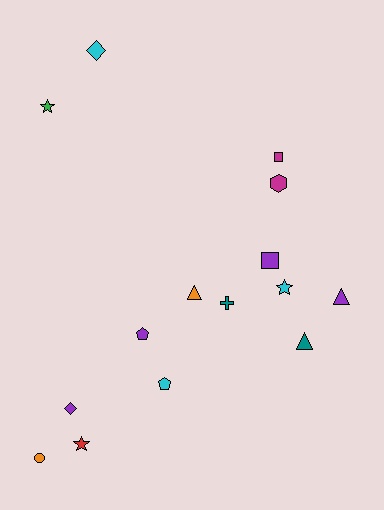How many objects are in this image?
There are 15 objects.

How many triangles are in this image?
There are 3 triangles.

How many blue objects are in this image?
There are no blue objects.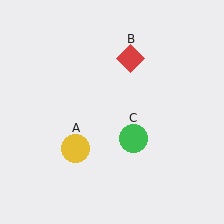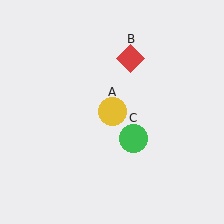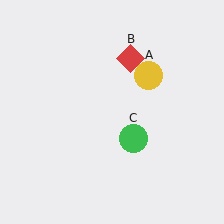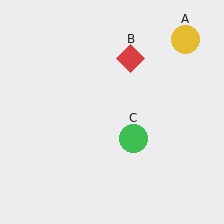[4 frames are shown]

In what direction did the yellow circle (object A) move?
The yellow circle (object A) moved up and to the right.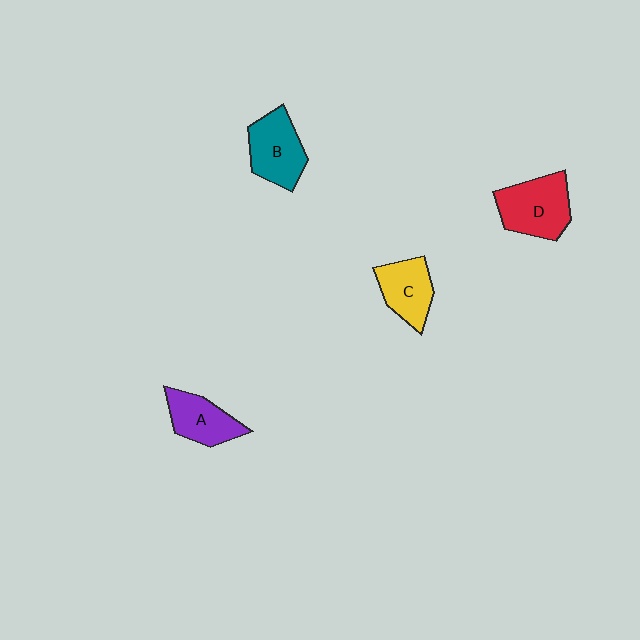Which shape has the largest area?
Shape D (red).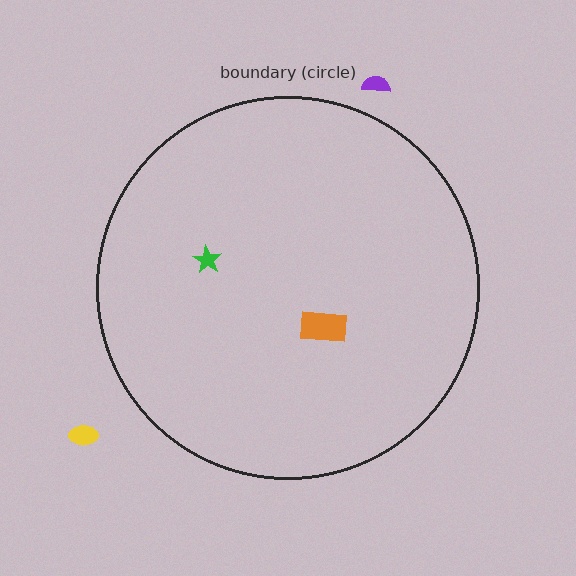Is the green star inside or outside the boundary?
Inside.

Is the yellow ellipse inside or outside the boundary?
Outside.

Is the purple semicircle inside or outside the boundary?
Outside.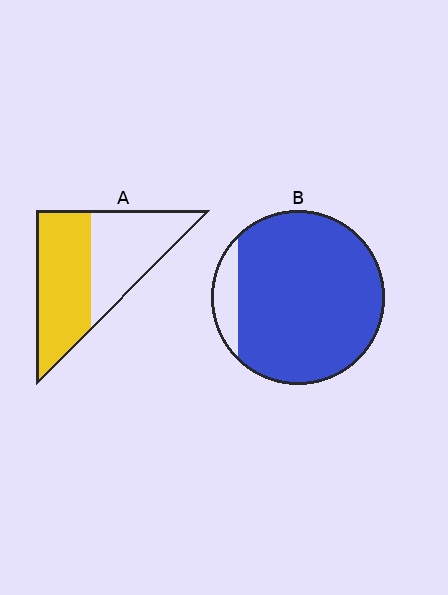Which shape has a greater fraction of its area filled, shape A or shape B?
Shape B.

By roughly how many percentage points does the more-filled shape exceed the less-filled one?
By roughly 35 percentage points (B over A).